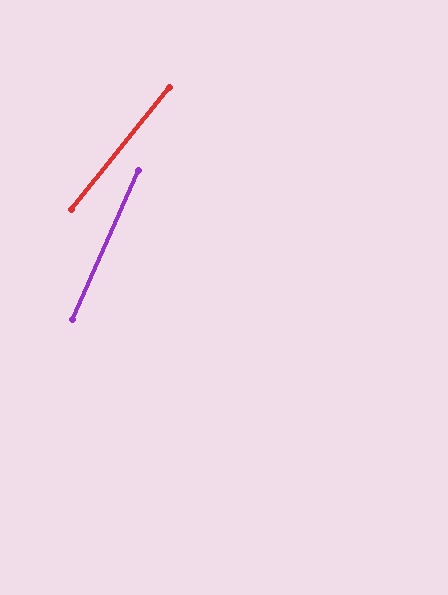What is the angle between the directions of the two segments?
Approximately 15 degrees.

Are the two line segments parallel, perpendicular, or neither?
Neither parallel nor perpendicular — they differ by about 15°.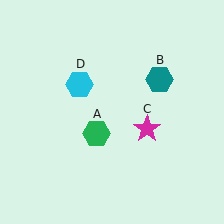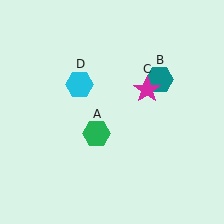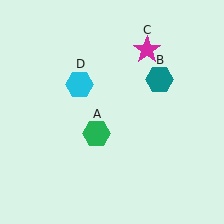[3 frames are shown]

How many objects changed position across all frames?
1 object changed position: magenta star (object C).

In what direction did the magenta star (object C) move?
The magenta star (object C) moved up.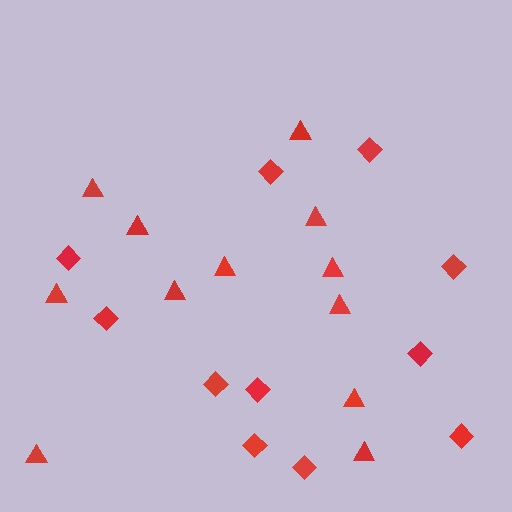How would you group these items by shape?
There are 2 groups: one group of triangles (12) and one group of diamonds (11).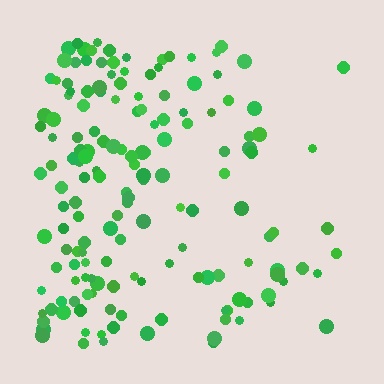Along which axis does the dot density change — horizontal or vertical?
Horizontal.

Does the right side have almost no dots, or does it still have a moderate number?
Still a moderate number, just noticeably fewer than the left.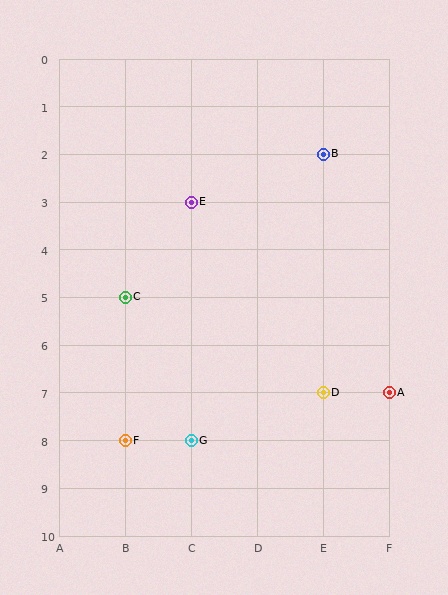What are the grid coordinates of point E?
Point E is at grid coordinates (C, 3).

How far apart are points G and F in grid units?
Points G and F are 1 column apart.